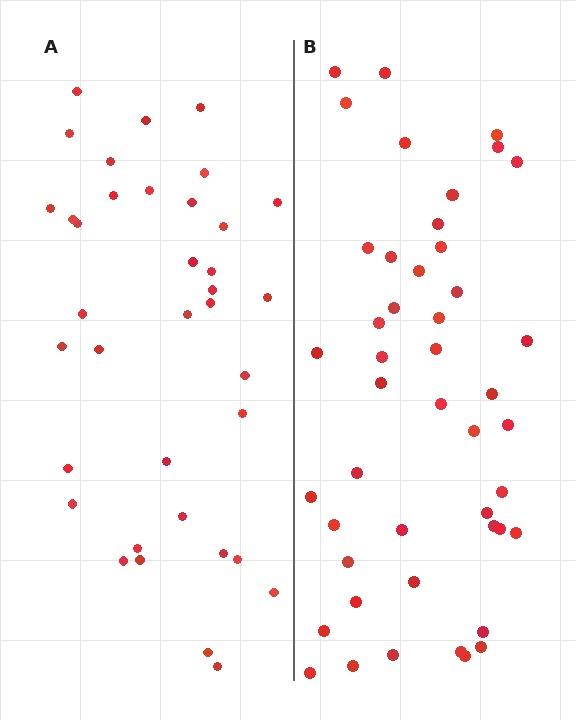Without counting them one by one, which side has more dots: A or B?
Region B (the right region) has more dots.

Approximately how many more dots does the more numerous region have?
Region B has roughly 8 or so more dots than region A.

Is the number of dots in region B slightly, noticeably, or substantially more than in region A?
Region B has only slightly more — the two regions are fairly close. The ratio is roughly 1.2 to 1.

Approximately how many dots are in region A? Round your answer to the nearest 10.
About 40 dots. (The exact count is 37, which rounds to 40.)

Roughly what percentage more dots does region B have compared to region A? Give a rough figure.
About 25% more.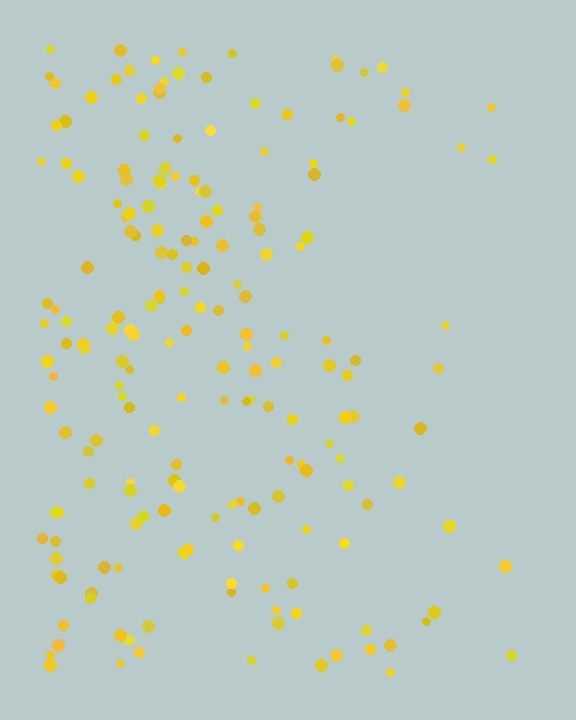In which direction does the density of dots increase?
From right to left, with the left side densest.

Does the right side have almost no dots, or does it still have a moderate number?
Still a moderate number, just noticeably fewer than the left.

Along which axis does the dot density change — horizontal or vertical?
Horizontal.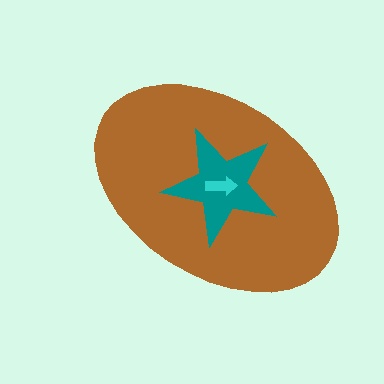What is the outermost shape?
The brown ellipse.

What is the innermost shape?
The cyan arrow.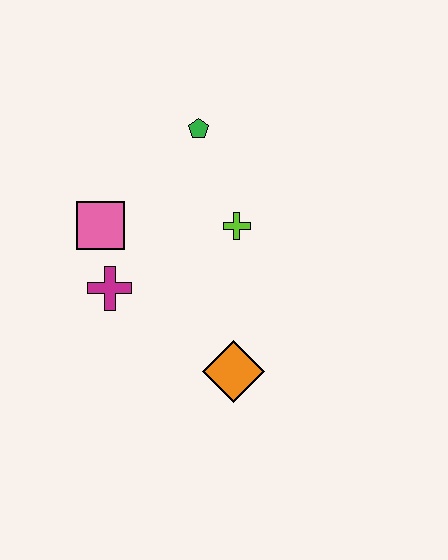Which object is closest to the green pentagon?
The lime cross is closest to the green pentagon.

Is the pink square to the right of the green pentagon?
No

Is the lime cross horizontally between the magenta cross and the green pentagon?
No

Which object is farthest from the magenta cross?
The green pentagon is farthest from the magenta cross.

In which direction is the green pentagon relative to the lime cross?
The green pentagon is above the lime cross.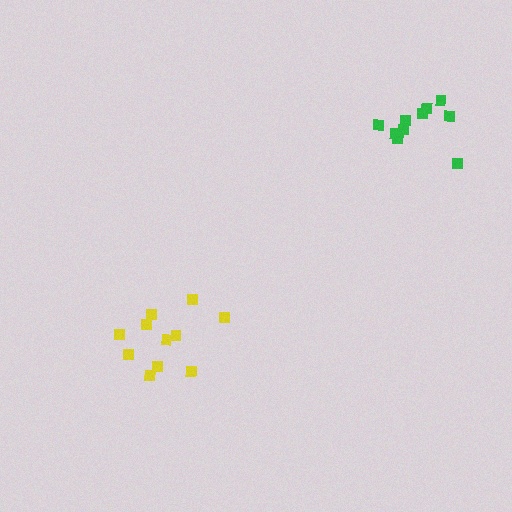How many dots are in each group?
Group 1: 10 dots, Group 2: 11 dots (21 total).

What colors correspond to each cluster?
The clusters are colored: green, yellow.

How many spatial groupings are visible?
There are 2 spatial groupings.